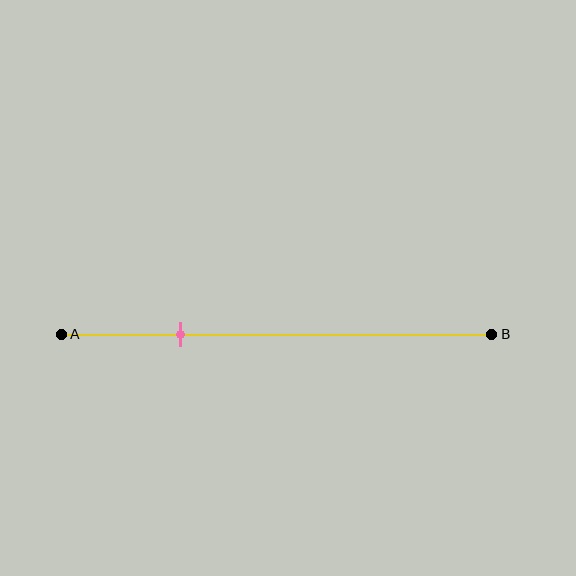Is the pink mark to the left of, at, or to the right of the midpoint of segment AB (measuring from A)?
The pink mark is to the left of the midpoint of segment AB.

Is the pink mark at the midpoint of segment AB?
No, the mark is at about 30% from A, not at the 50% midpoint.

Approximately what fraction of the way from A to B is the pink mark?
The pink mark is approximately 30% of the way from A to B.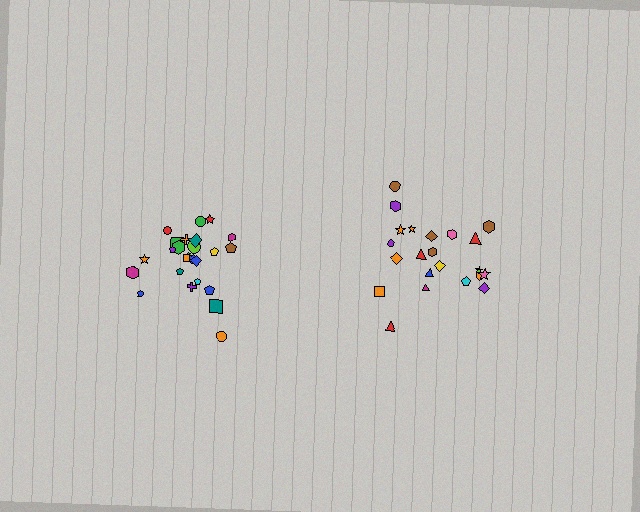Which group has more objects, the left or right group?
The left group.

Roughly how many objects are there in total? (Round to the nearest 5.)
Roughly 45 objects in total.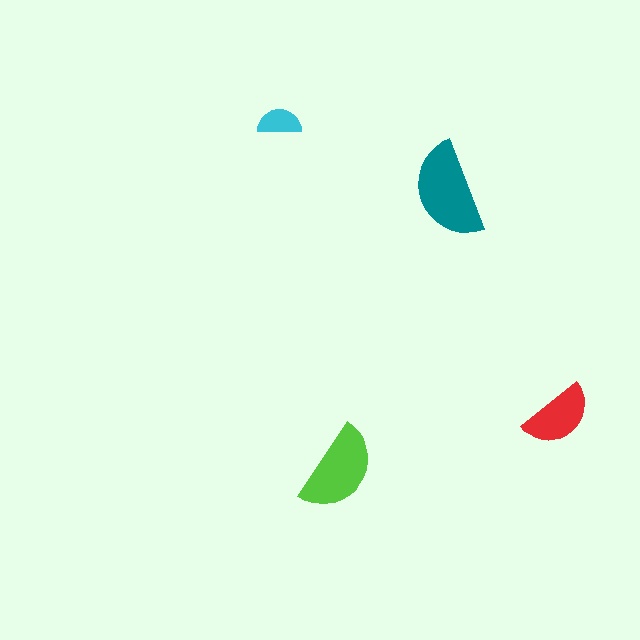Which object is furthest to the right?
The red semicircle is rightmost.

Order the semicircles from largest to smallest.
the teal one, the lime one, the red one, the cyan one.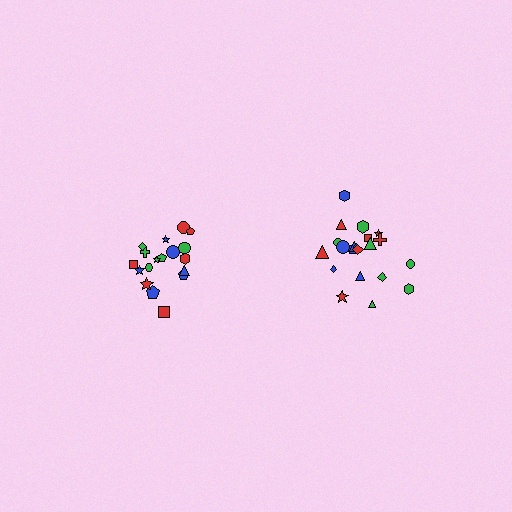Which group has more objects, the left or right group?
The right group.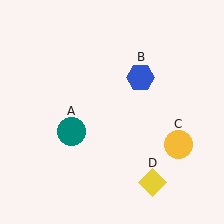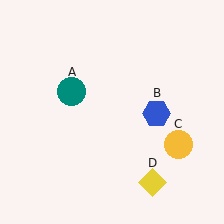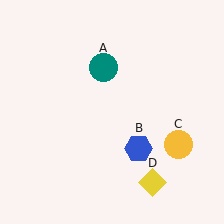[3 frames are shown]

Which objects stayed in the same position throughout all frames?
Yellow circle (object C) and yellow diamond (object D) remained stationary.